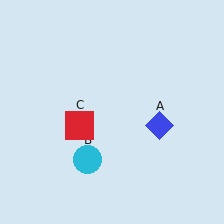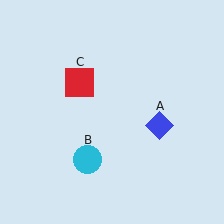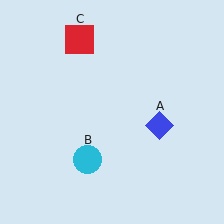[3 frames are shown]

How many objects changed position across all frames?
1 object changed position: red square (object C).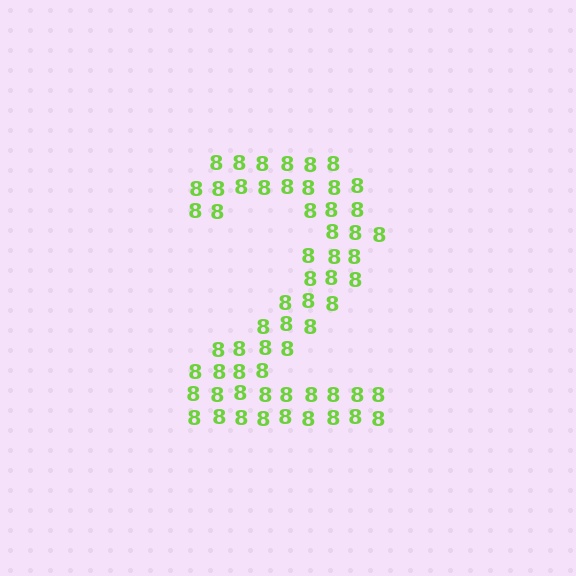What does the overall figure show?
The overall figure shows the digit 2.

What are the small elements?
The small elements are digit 8's.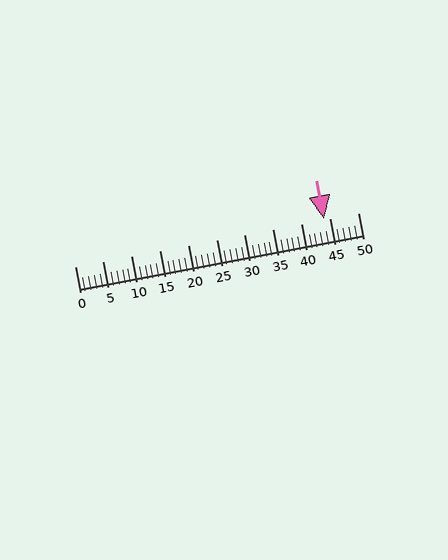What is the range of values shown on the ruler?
The ruler shows values from 0 to 50.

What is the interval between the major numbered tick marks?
The major tick marks are spaced 5 units apart.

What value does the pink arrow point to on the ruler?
The pink arrow points to approximately 44.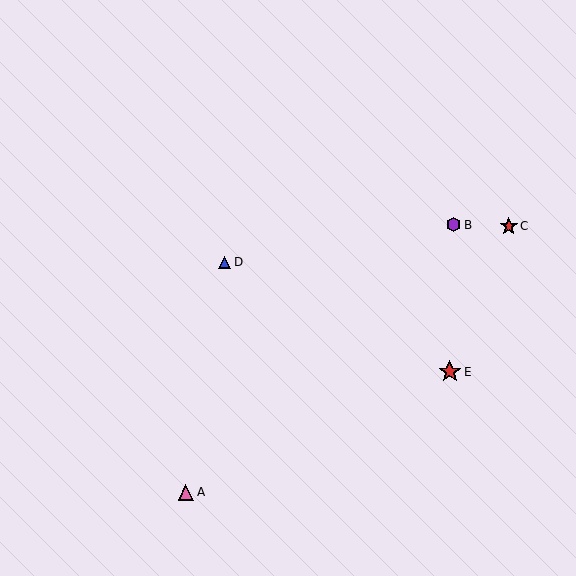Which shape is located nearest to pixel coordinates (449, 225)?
The purple hexagon (labeled B) at (454, 225) is nearest to that location.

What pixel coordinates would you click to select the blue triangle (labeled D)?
Click at (225, 262) to select the blue triangle D.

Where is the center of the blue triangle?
The center of the blue triangle is at (225, 262).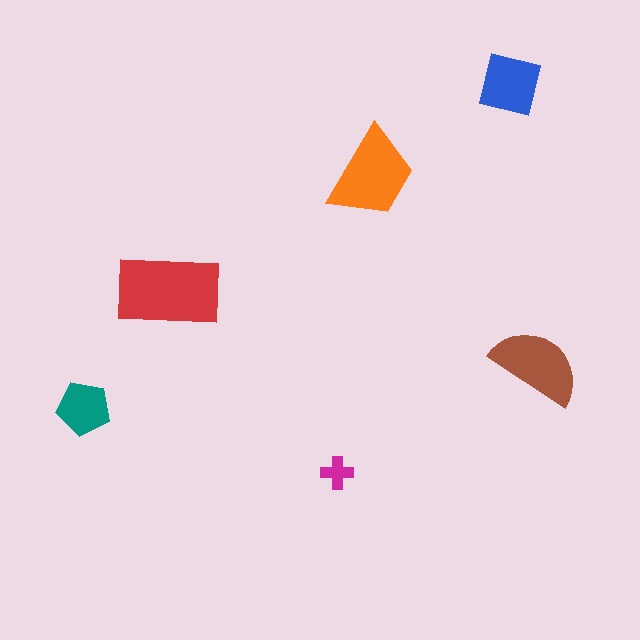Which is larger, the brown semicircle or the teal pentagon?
The brown semicircle.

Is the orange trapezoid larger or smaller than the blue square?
Larger.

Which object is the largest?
The red rectangle.